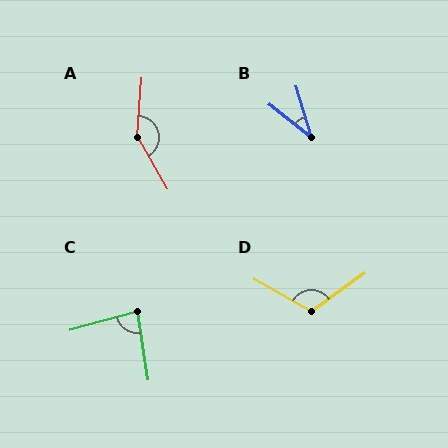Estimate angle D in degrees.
Approximately 115 degrees.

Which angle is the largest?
A, at approximately 146 degrees.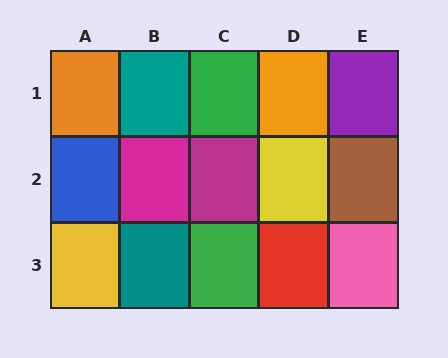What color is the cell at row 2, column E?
Brown.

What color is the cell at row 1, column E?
Purple.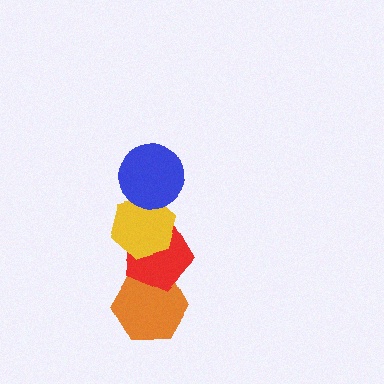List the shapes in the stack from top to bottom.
From top to bottom: the blue circle, the yellow hexagon, the red pentagon, the orange hexagon.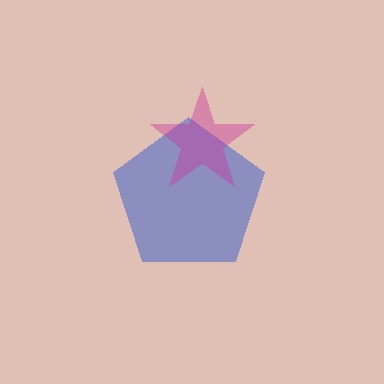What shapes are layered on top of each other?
The layered shapes are: a blue pentagon, a magenta star.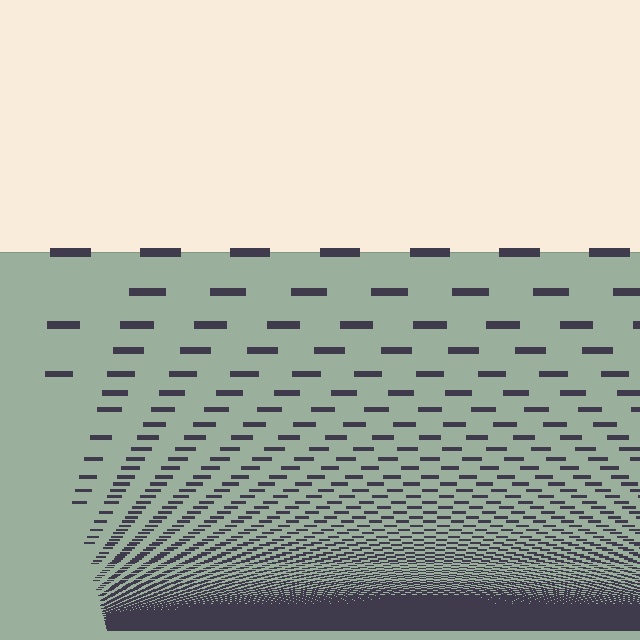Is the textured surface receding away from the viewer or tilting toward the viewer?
The surface appears to tilt toward the viewer. Texture elements get larger and sparser toward the top.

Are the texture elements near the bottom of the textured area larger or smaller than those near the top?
Smaller. The gradient is inverted — elements near the bottom are smaller and denser.